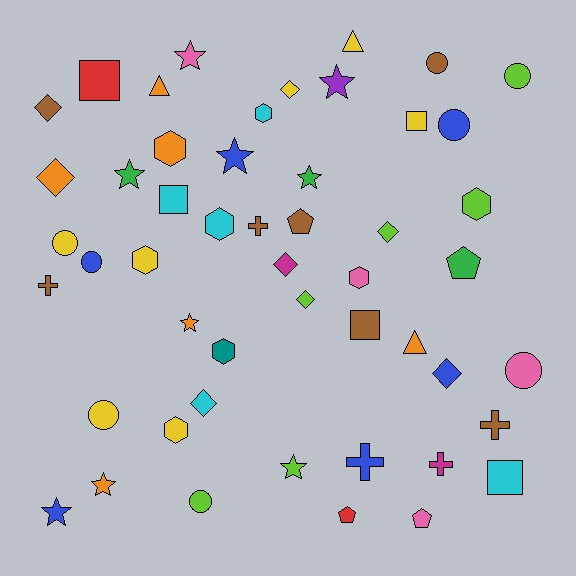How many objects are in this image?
There are 50 objects.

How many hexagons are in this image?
There are 8 hexagons.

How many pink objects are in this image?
There are 4 pink objects.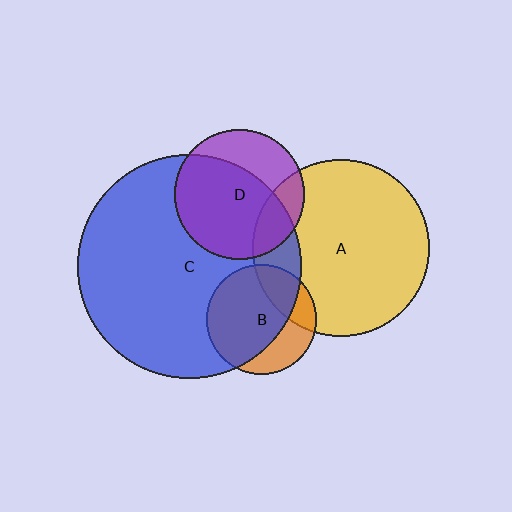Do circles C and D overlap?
Yes.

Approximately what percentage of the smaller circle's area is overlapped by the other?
Approximately 65%.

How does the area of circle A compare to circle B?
Approximately 2.6 times.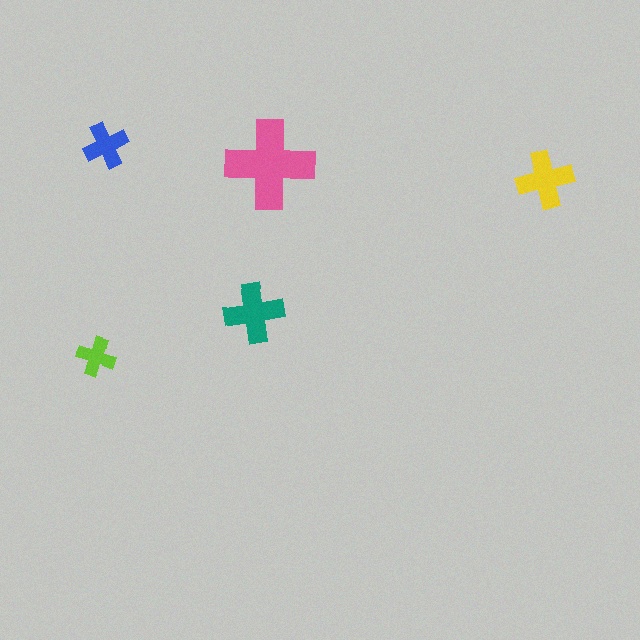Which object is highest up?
The blue cross is topmost.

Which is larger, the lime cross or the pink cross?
The pink one.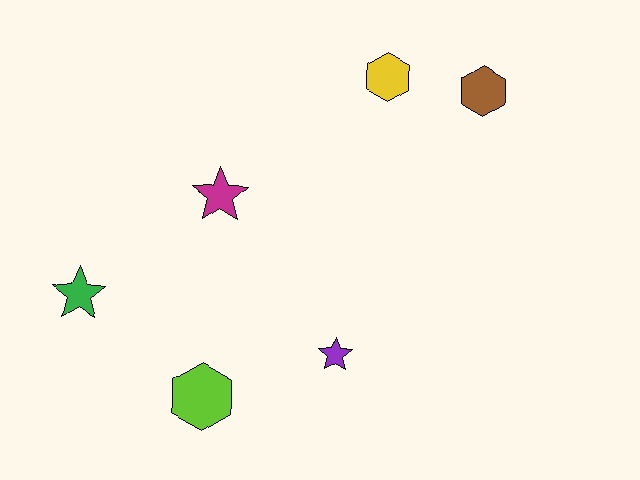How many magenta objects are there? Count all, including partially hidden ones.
There is 1 magenta object.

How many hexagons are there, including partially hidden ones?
There are 3 hexagons.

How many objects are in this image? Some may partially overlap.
There are 6 objects.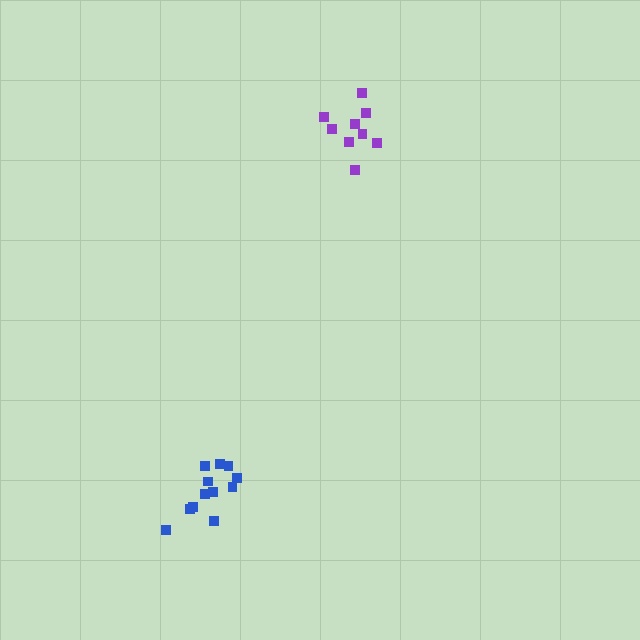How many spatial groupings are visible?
There are 2 spatial groupings.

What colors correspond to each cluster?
The clusters are colored: blue, purple.